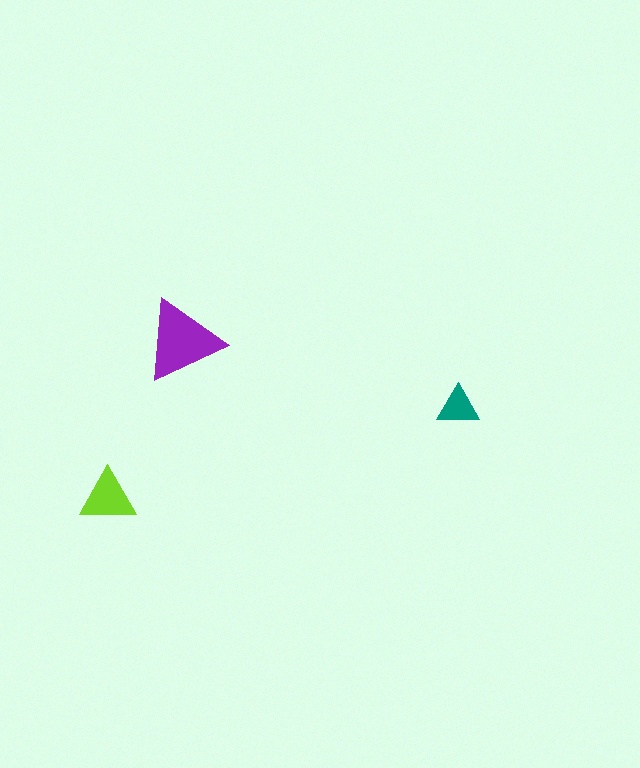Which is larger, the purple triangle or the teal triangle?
The purple one.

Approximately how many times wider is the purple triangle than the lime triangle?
About 1.5 times wider.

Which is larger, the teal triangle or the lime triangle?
The lime one.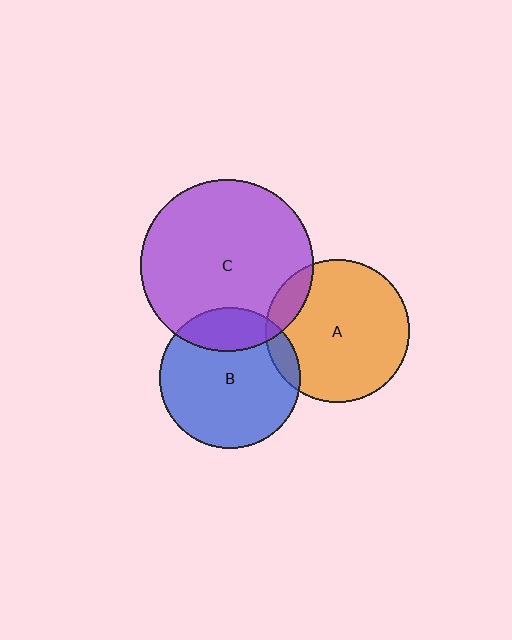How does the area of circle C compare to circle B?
Approximately 1.5 times.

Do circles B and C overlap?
Yes.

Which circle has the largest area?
Circle C (purple).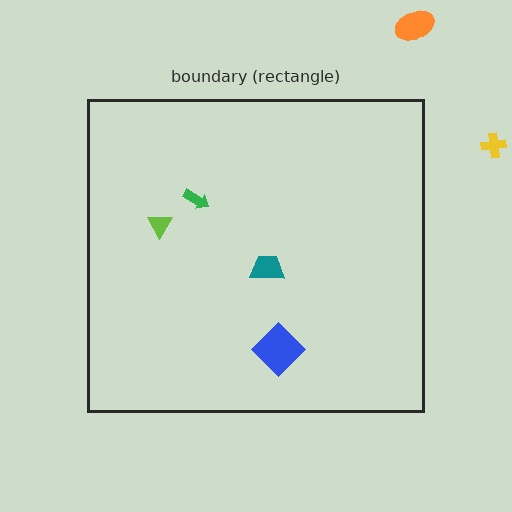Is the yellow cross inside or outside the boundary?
Outside.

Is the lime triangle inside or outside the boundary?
Inside.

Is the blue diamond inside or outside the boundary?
Inside.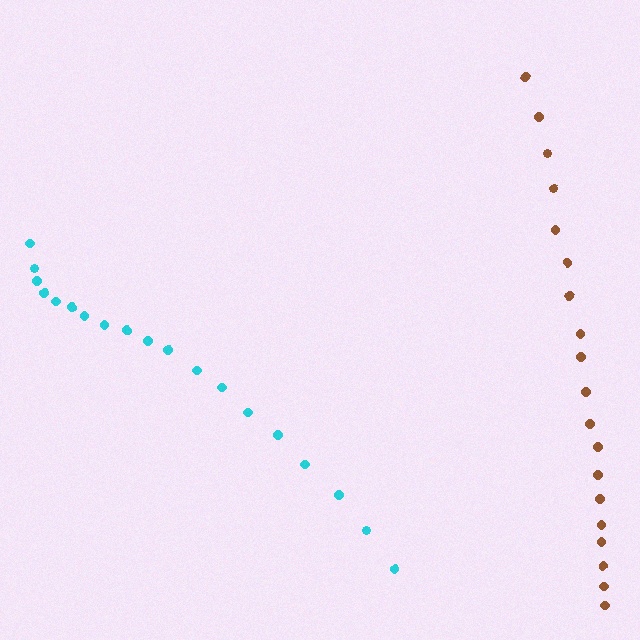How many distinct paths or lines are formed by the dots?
There are 2 distinct paths.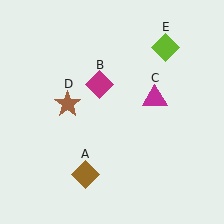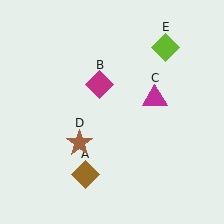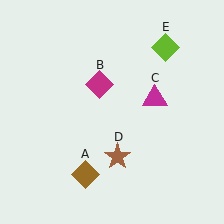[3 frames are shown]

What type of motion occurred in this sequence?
The brown star (object D) rotated counterclockwise around the center of the scene.